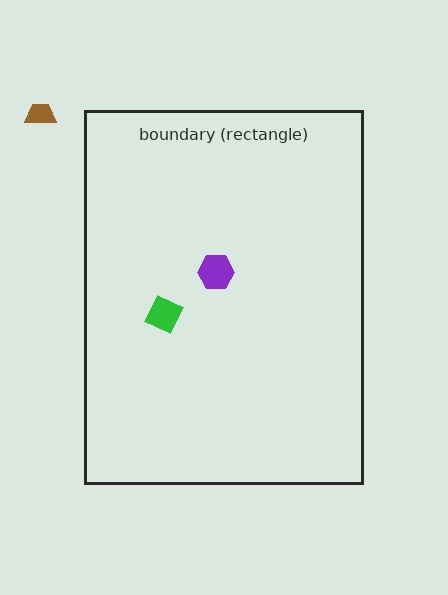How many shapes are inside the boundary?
2 inside, 1 outside.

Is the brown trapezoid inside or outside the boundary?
Outside.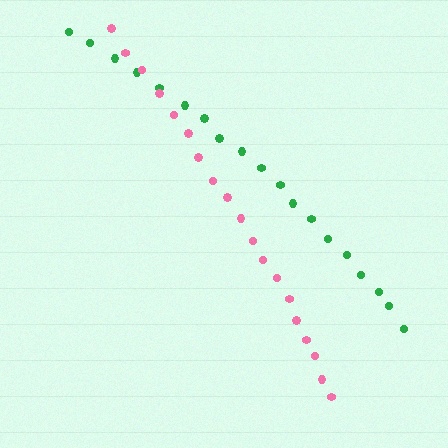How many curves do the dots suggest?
There are 2 distinct paths.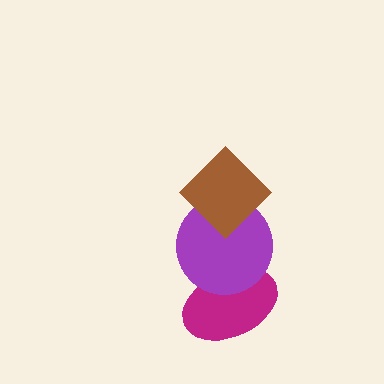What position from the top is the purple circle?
The purple circle is 2nd from the top.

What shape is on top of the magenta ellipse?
The purple circle is on top of the magenta ellipse.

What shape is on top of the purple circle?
The brown diamond is on top of the purple circle.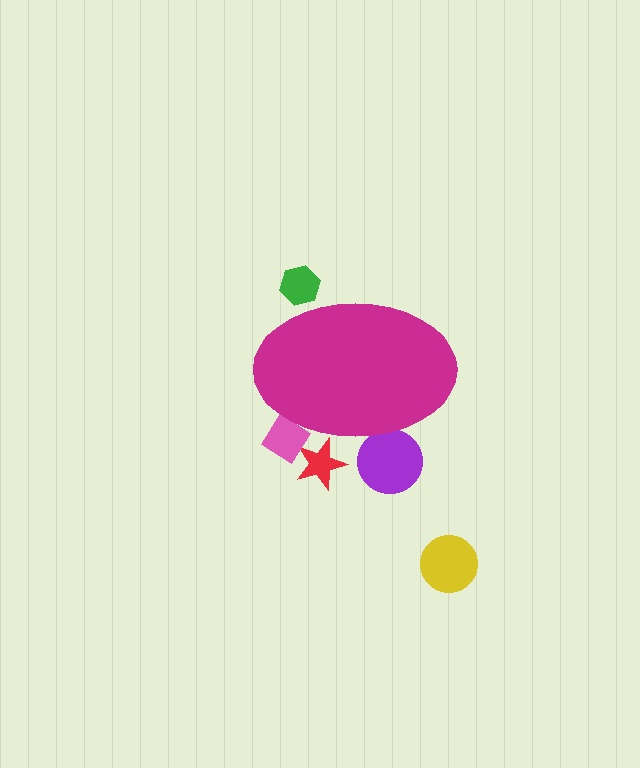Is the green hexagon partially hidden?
Yes, the green hexagon is partially hidden behind the magenta ellipse.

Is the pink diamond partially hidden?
Yes, the pink diamond is partially hidden behind the magenta ellipse.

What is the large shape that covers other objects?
A magenta ellipse.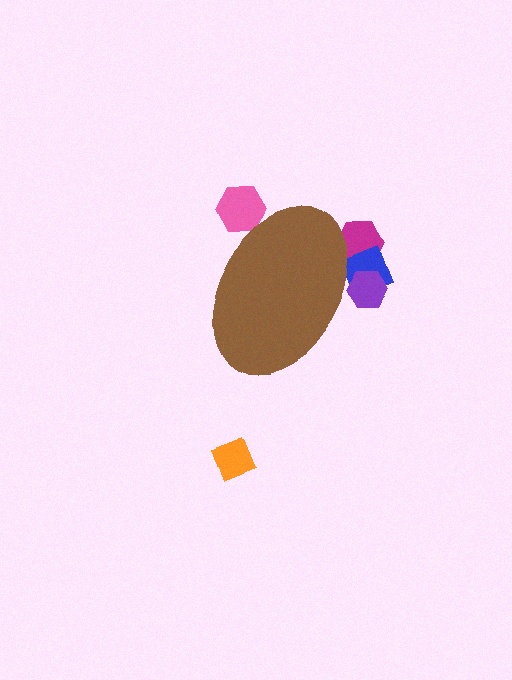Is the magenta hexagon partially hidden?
Yes, the magenta hexagon is partially hidden behind the brown ellipse.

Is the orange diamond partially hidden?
No, the orange diamond is fully visible.